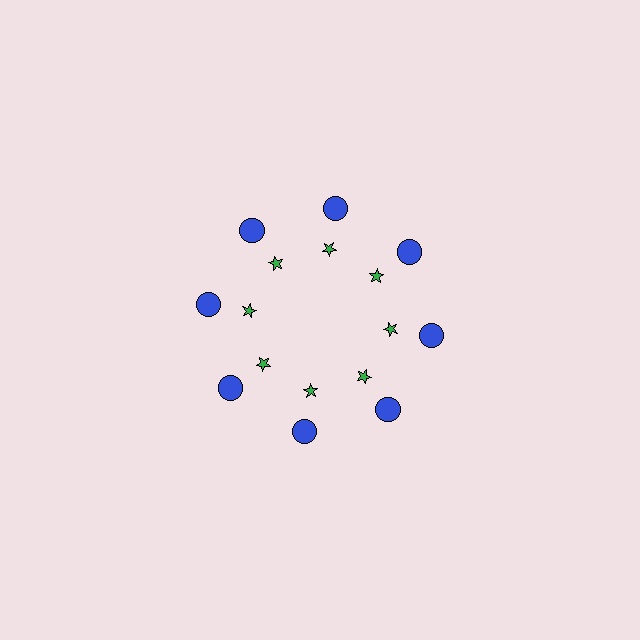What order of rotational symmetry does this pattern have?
This pattern has 8-fold rotational symmetry.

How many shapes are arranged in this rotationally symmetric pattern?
There are 16 shapes, arranged in 8 groups of 2.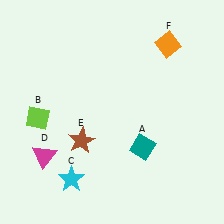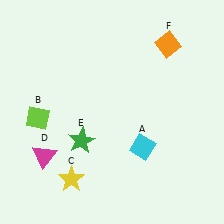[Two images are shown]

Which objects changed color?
A changed from teal to cyan. C changed from cyan to yellow. E changed from brown to green.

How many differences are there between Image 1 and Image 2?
There are 3 differences between the two images.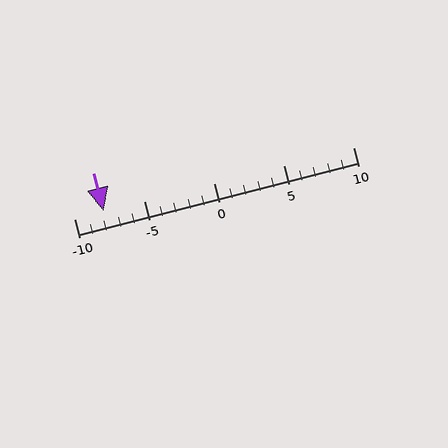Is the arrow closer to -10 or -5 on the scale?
The arrow is closer to -10.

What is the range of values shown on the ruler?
The ruler shows values from -10 to 10.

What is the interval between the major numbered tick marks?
The major tick marks are spaced 5 units apart.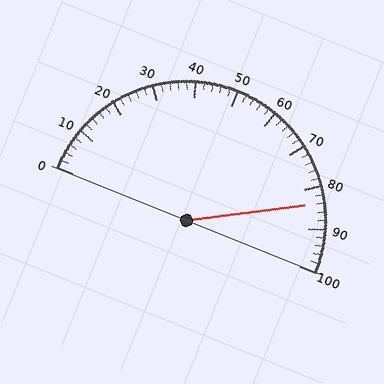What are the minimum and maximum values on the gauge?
The gauge ranges from 0 to 100.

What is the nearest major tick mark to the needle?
The nearest major tick mark is 80.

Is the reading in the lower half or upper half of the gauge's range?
The reading is in the upper half of the range (0 to 100).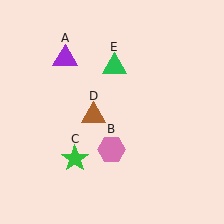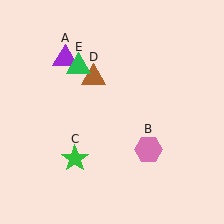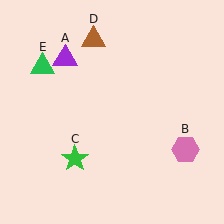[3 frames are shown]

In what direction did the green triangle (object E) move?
The green triangle (object E) moved left.